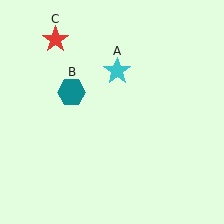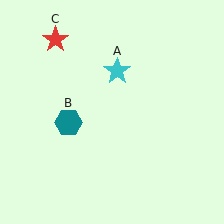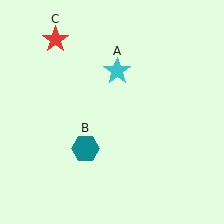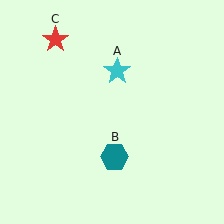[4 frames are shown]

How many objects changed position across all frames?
1 object changed position: teal hexagon (object B).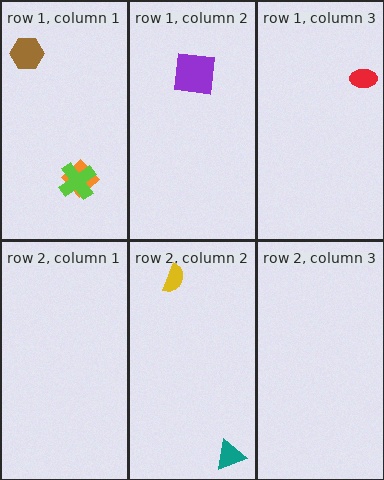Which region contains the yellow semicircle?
The row 2, column 2 region.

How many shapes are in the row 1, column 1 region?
3.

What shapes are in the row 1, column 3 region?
The red ellipse.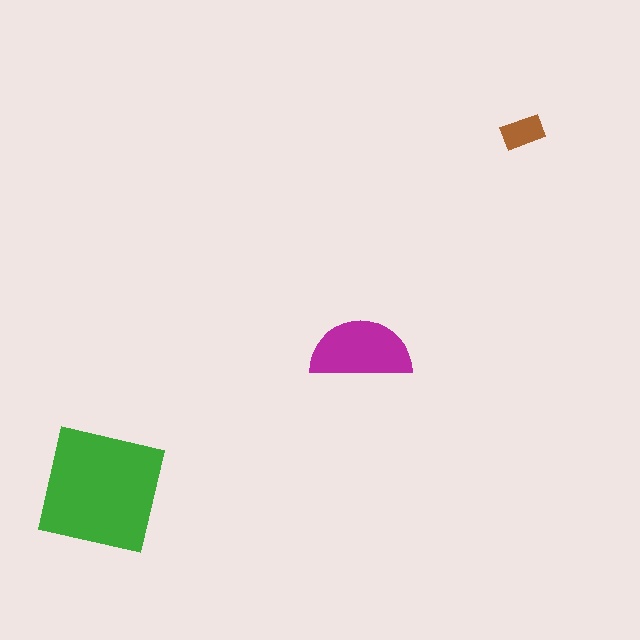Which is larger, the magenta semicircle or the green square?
The green square.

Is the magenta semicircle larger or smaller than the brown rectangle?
Larger.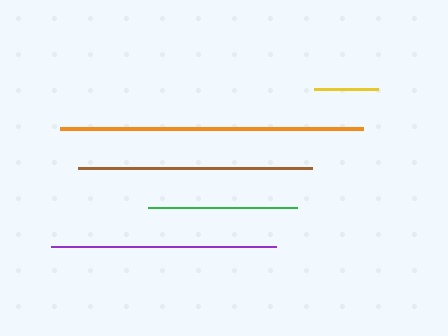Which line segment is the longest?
The orange line is the longest at approximately 303 pixels.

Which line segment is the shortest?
The yellow line is the shortest at approximately 63 pixels.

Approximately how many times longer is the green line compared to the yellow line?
The green line is approximately 2.3 times the length of the yellow line.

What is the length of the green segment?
The green segment is approximately 149 pixels long.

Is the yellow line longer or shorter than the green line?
The green line is longer than the yellow line.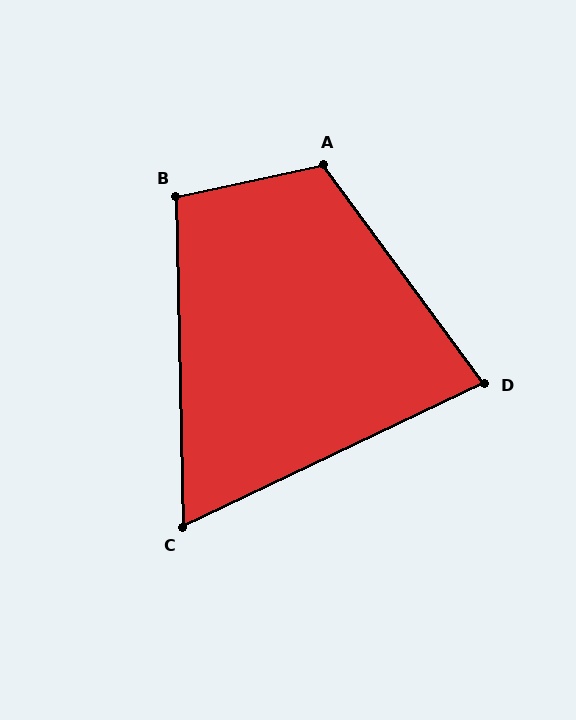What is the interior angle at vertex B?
Approximately 101 degrees (obtuse).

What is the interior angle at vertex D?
Approximately 79 degrees (acute).